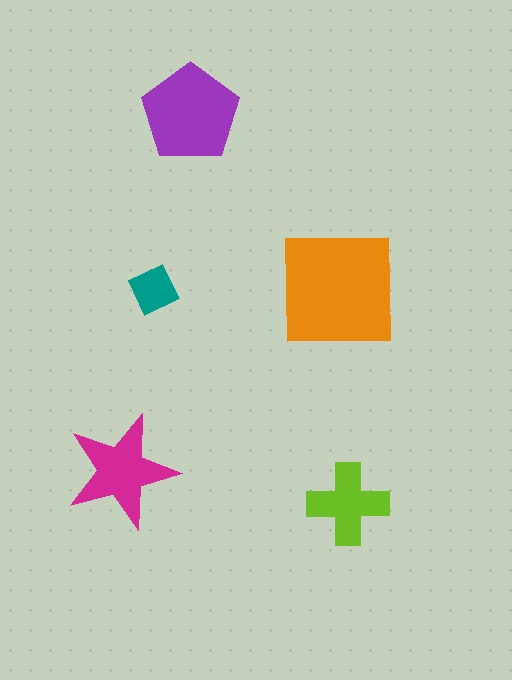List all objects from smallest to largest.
The teal diamond, the lime cross, the magenta star, the purple pentagon, the orange square.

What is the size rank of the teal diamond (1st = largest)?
5th.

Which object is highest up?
The purple pentagon is topmost.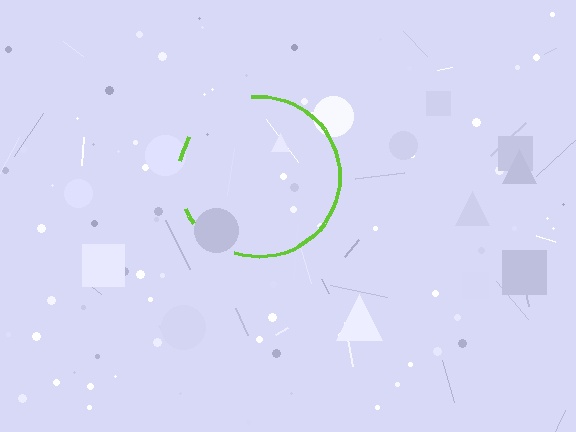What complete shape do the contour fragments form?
The contour fragments form a circle.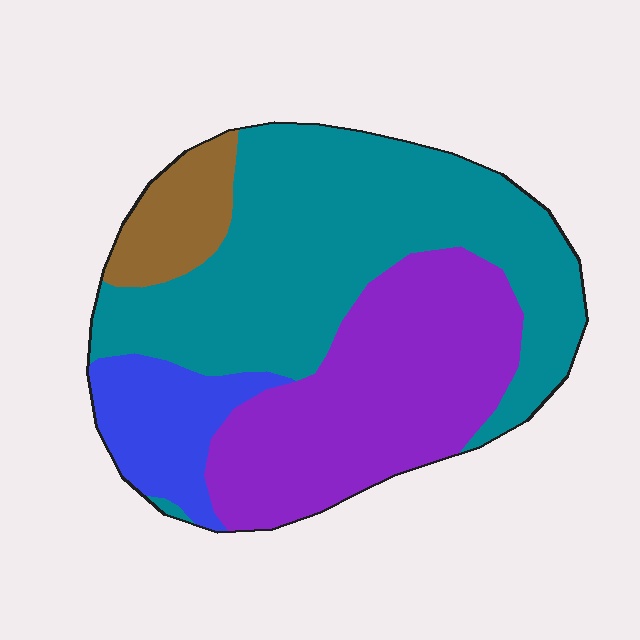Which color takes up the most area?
Teal, at roughly 45%.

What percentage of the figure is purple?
Purple covers about 35% of the figure.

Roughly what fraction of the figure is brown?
Brown covers roughly 10% of the figure.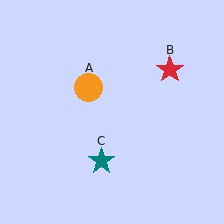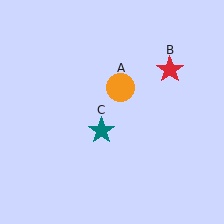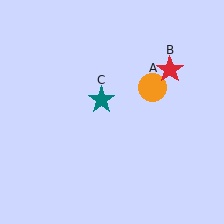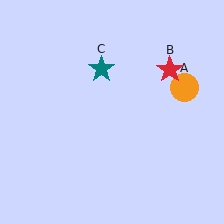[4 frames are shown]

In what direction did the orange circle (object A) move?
The orange circle (object A) moved right.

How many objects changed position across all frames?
2 objects changed position: orange circle (object A), teal star (object C).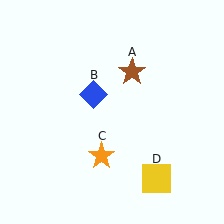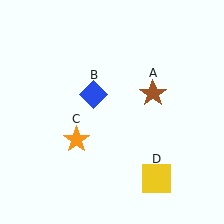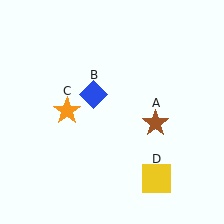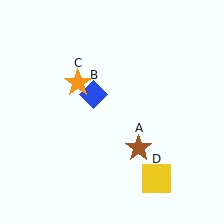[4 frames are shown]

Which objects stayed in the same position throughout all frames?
Blue diamond (object B) and yellow square (object D) remained stationary.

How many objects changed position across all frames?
2 objects changed position: brown star (object A), orange star (object C).